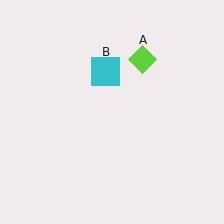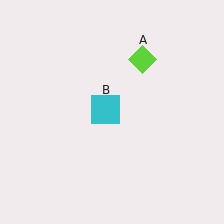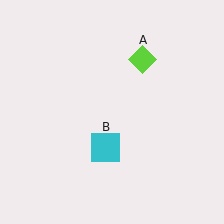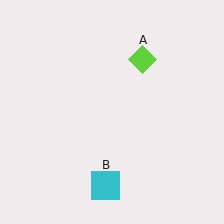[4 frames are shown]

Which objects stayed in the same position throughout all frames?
Lime diamond (object A) remained stationary.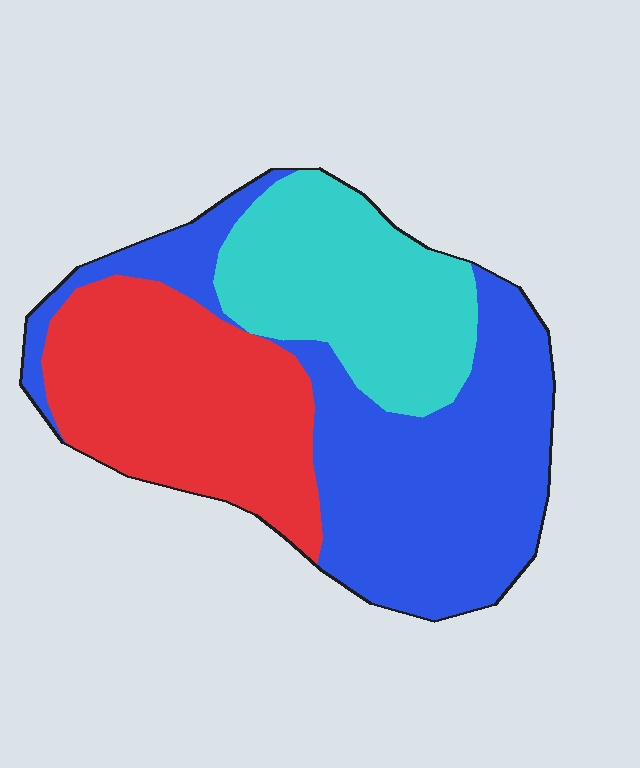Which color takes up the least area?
Cyan, at roughly 25%.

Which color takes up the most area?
Blue, at roughly 45%.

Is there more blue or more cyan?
Blue.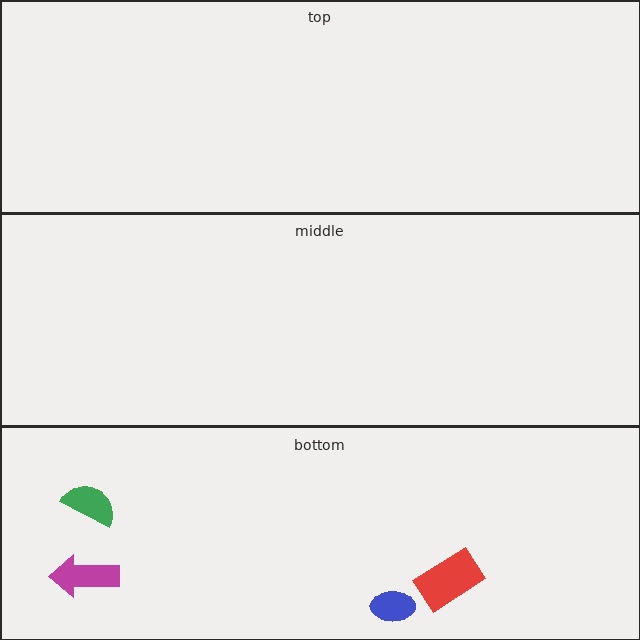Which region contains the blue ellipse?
The bottom region.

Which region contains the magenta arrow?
The bottom region.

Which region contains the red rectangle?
The bottom region.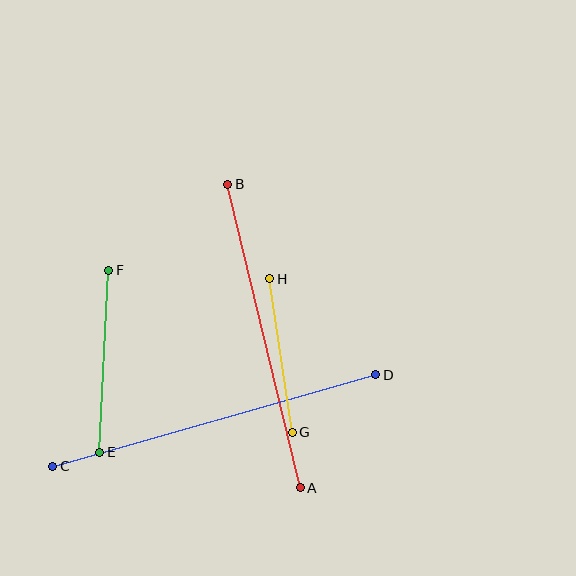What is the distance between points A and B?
The distance is approximately 312 pixels.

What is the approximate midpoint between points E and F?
The midpoint is at approximately (104, 361) pixels.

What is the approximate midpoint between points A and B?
The midpoint is at approximately (264, 336) pixels.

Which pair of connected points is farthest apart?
Points C and D are farthest apart.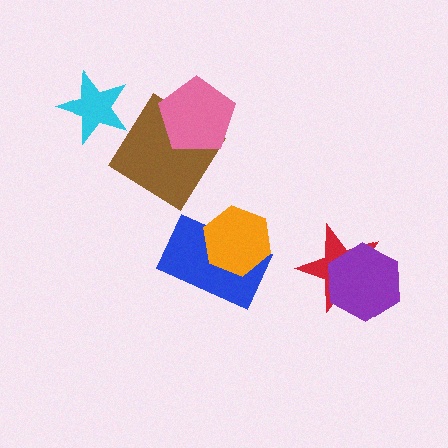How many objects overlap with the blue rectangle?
1 object overlaps with the blue rectangle.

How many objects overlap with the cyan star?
0 objects overlap with the cyan star.